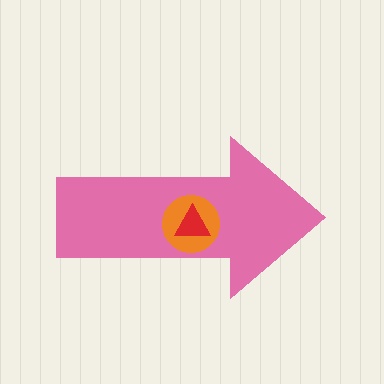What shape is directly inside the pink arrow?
The orange circle.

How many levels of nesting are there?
3.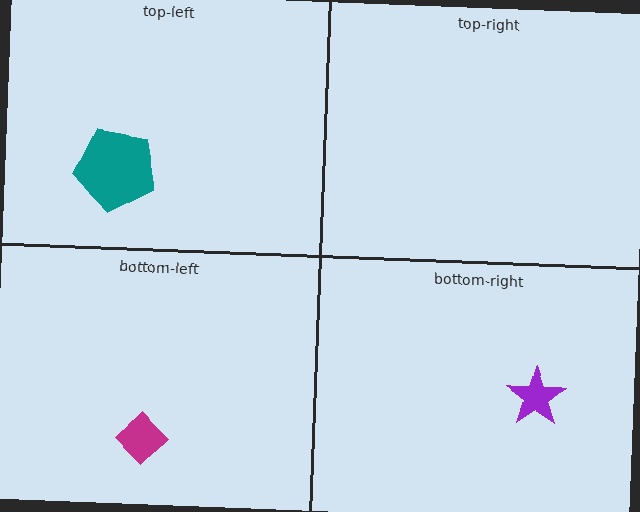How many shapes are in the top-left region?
1.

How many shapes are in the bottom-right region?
1.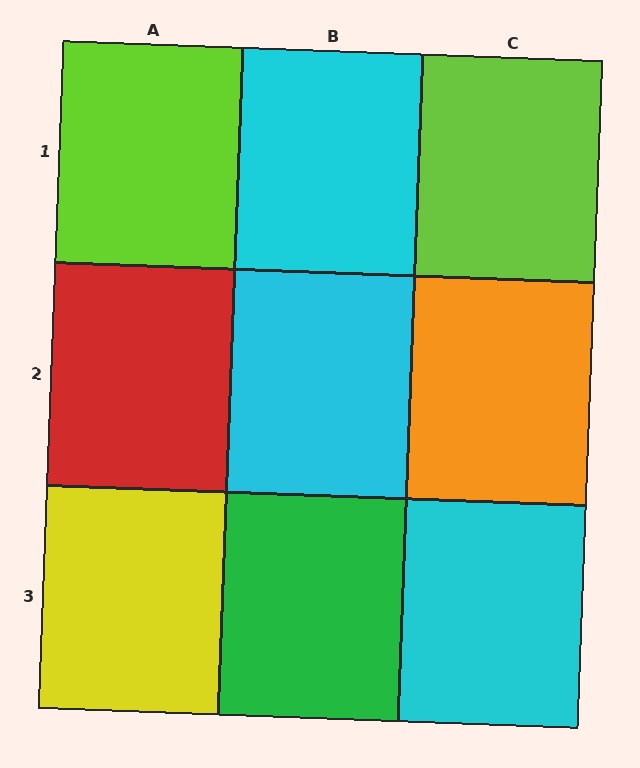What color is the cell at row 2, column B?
Cyan.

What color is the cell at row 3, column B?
Green.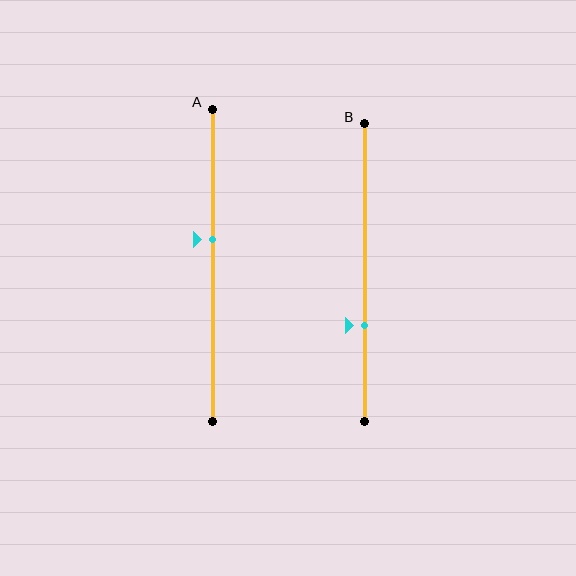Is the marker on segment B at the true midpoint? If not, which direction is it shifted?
No, the marker on segment B is shifted downward by about 18% of the segment length.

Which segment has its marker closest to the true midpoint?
Segment A has its marker closest to the true midpoint.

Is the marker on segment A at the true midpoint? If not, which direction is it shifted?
No, the marker on segment A is shifted upward by about 8% of the segment length.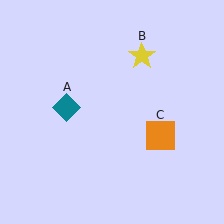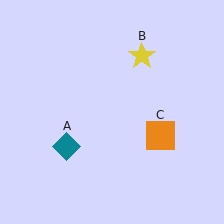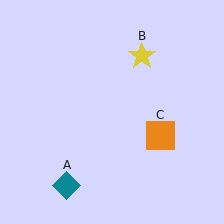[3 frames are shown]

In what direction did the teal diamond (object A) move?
The teal diamond (object A) moved down.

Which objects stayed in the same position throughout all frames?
Yellow star (object B) and orange square (object C) remained stationary.